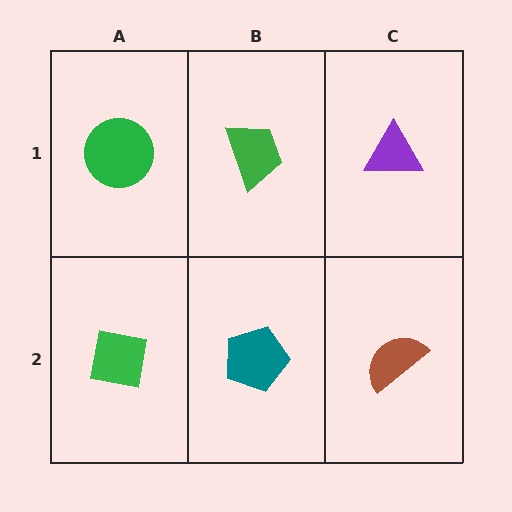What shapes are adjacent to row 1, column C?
A brown semicircle (row 2, column C), a green trapezoid (row 1, column B).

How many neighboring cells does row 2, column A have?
2.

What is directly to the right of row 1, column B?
A purple triangle.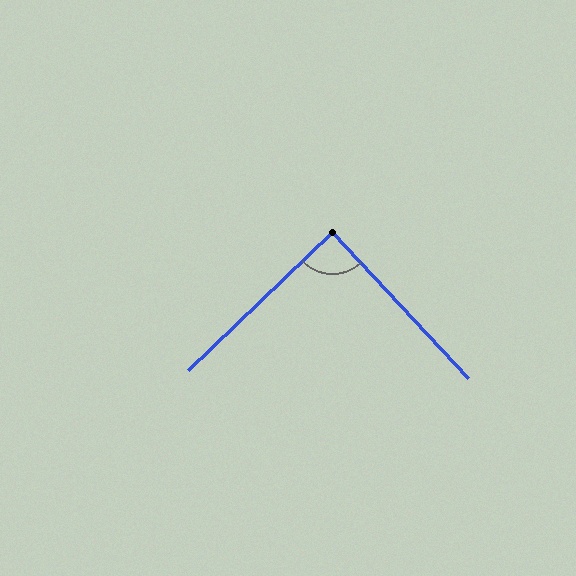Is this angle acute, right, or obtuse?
It is approximately a right angle.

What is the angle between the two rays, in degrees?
Approximately 89 degrees.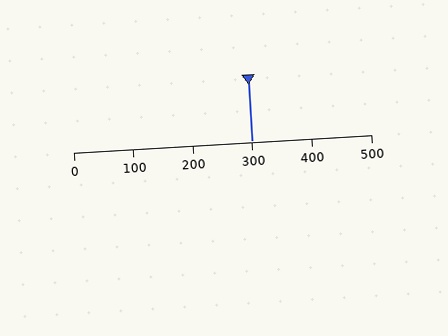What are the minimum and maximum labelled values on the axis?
The axis runs from 0 to 500.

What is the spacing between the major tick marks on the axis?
The major ticks are spaced 100 apart.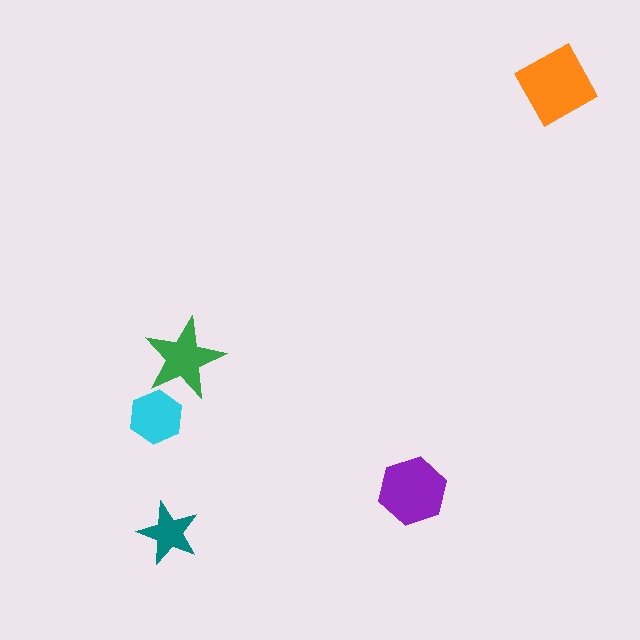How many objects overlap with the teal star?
0 objects overlap with the teal star.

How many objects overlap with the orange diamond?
0 objects overlap with the orange diamond.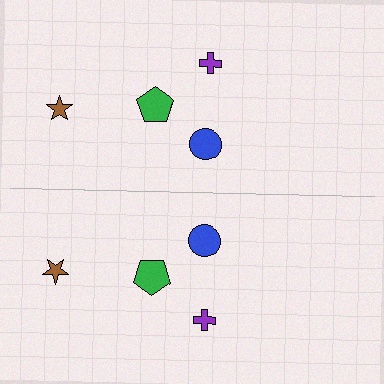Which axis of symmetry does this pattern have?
The pattern has a horizontal axis of symmetry running through the center of the image.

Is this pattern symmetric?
Yes, this pattern has bilateral (reflection) symmetry.